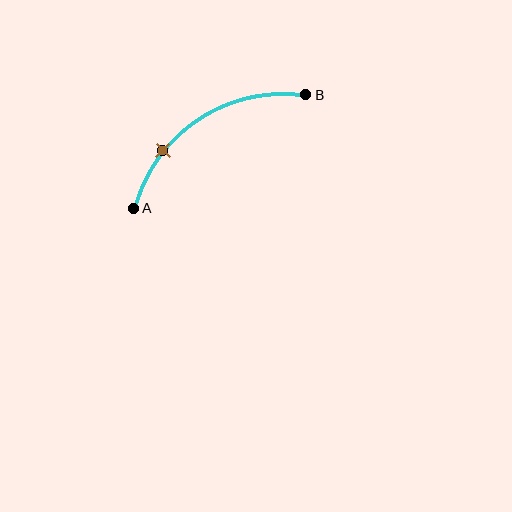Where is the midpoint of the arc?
The arc midpoint is the point on the curve farthest from the straight line joining A and B. It sits above that line.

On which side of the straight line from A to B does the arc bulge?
The arc bulges above the straight line connecting A and B.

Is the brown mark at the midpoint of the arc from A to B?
No. The brown mark lies on the arc but is closer to endpoint A. The arc midpoint would be at the point on the curve equidistant along the arc from both A and B.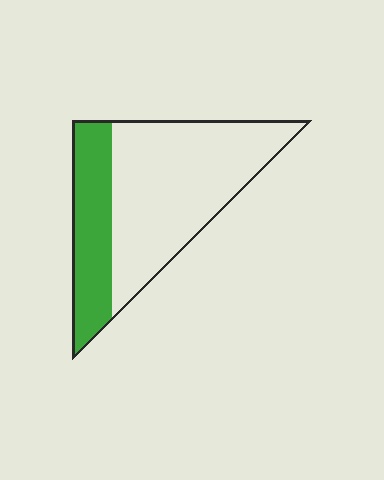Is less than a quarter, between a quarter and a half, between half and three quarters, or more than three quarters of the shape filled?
Between a quarter and a half.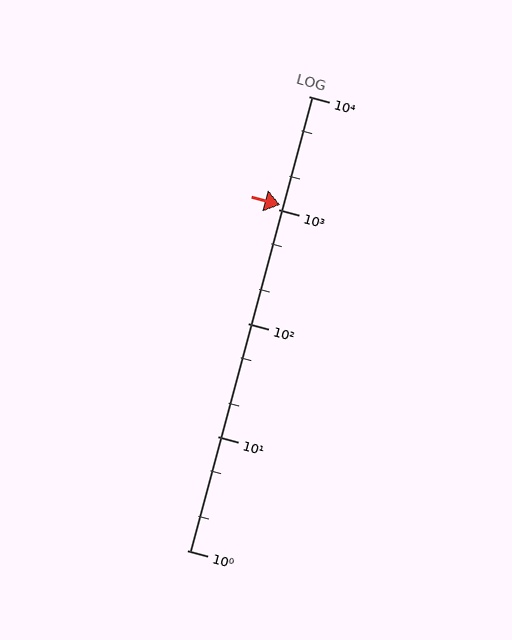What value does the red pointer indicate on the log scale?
The pointer indicates approximately 1100.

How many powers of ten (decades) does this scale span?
The scale spans 4 decades, from 1 to 10000.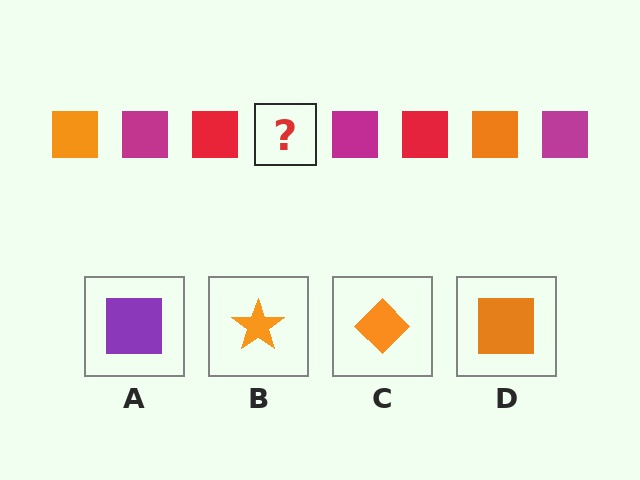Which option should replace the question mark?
Option D.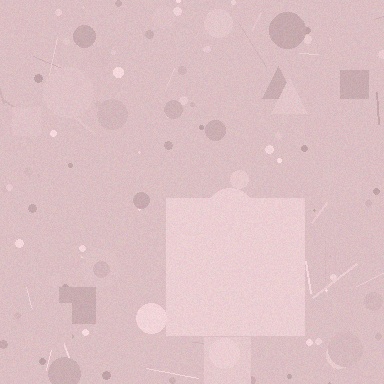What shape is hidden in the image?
A square is hidden in the image.